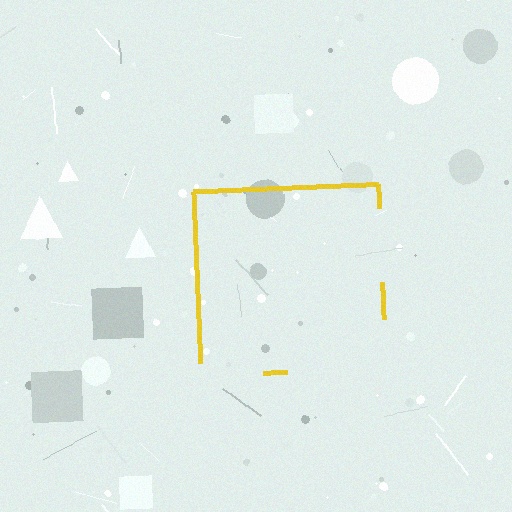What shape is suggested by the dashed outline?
The dashed outline suggests a square.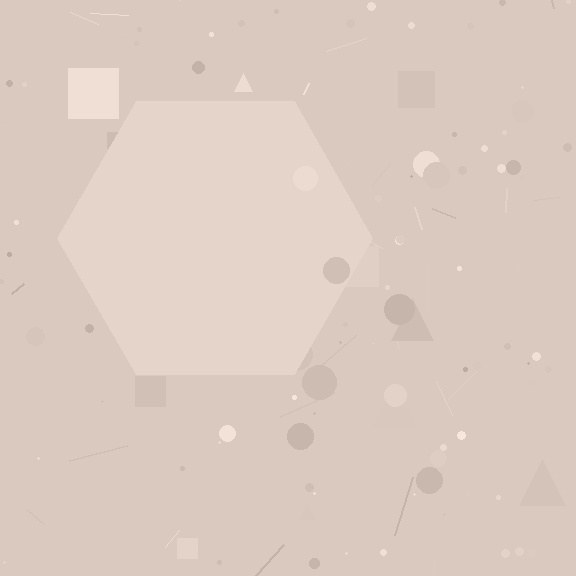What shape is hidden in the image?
A hexagon is hidden in the image.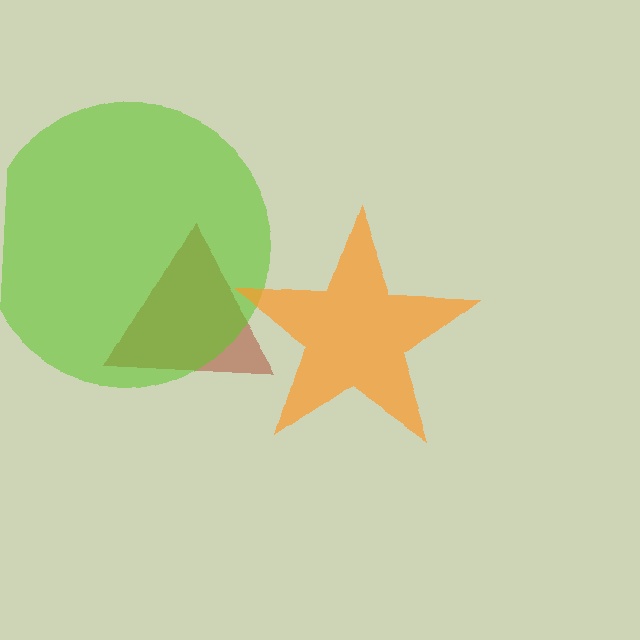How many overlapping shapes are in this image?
There are 3 overlapping shapes in the image.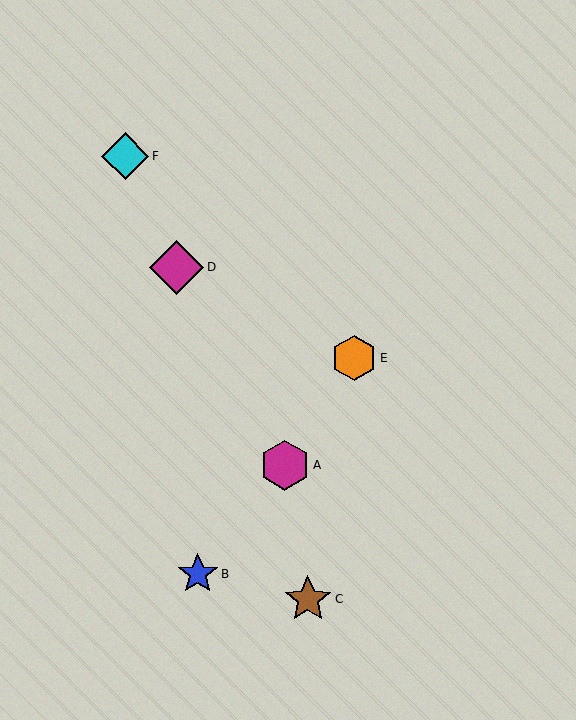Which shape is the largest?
The magenta diamond (labeled D) is the largest.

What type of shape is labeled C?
Shape C is a brown star.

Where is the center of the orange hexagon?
The center of the orange hexagon is at (354, 358).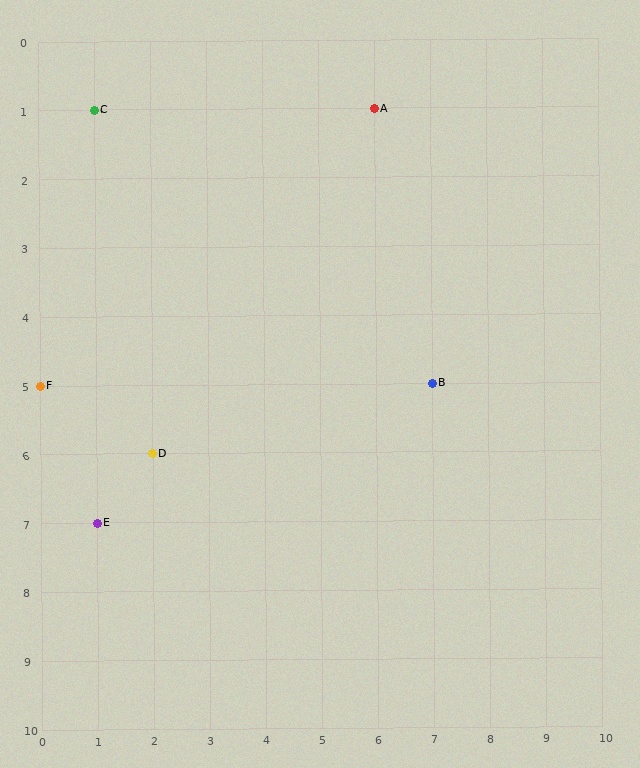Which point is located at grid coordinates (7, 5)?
Point B is at (7, 5).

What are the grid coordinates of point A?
Point A is at grid coordinates (6, 1).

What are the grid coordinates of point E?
Point E is at grid coordinates (1, 7).